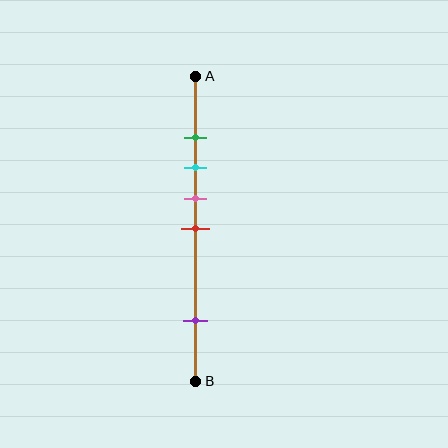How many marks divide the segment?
There are 5 marks dividing the segment.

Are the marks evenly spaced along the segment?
No, the marks are not evenly spaced.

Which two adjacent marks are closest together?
The green and cyan marks are the closest adjacent pair.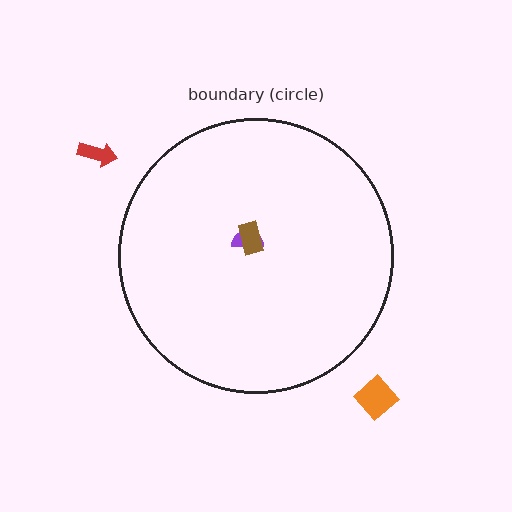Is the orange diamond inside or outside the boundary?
Outside.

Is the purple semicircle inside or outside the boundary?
Inside.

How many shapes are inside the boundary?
2 inside, 2 outside.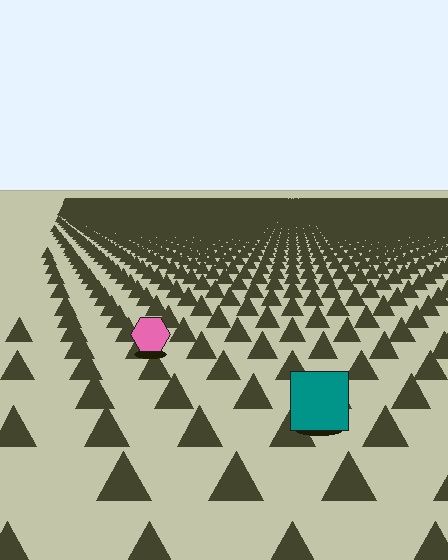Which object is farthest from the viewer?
The pink hexagon is farthest from the viewer. It appears smaller and the ground texture around it is denser.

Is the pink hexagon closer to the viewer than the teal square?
No. The teal square is closer — you can tell from the texture gradient: the ground texture is coarser near it.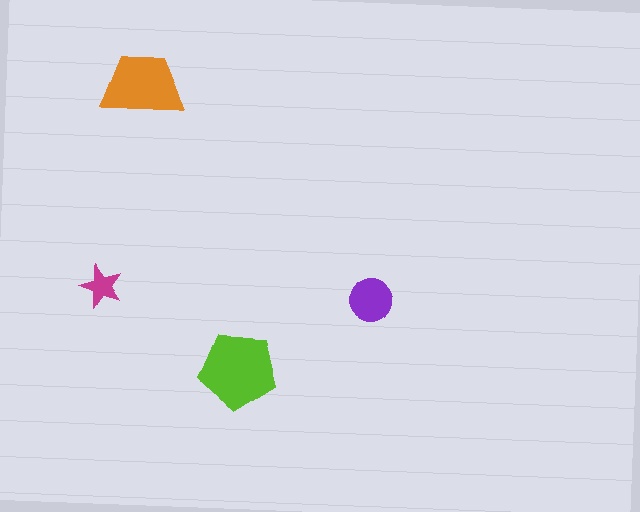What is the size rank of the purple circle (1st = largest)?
3rd.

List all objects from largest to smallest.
The lime pentagon, the orange trapezoid, the purple circle, the magenta star.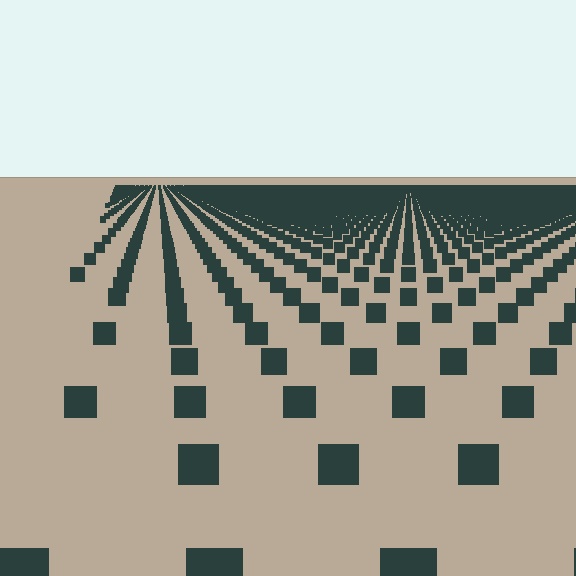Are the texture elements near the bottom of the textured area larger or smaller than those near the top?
Larger. Near the bottom, elements are closer to the viewer and appear at a bigger on-screen size.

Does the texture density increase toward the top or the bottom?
Density increases toward the top.